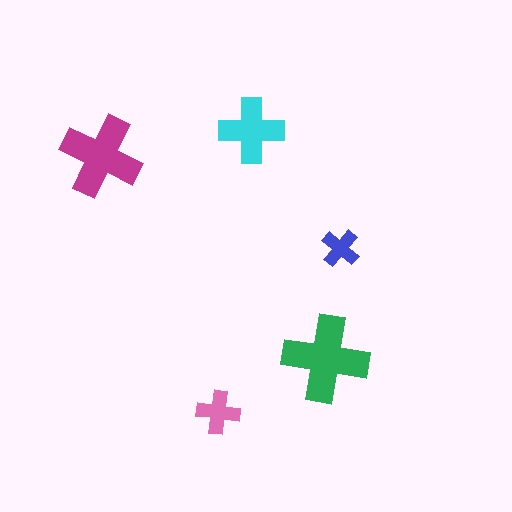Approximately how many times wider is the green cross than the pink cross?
About 2 times wider.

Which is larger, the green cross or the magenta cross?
The green one.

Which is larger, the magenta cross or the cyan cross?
The magenta one.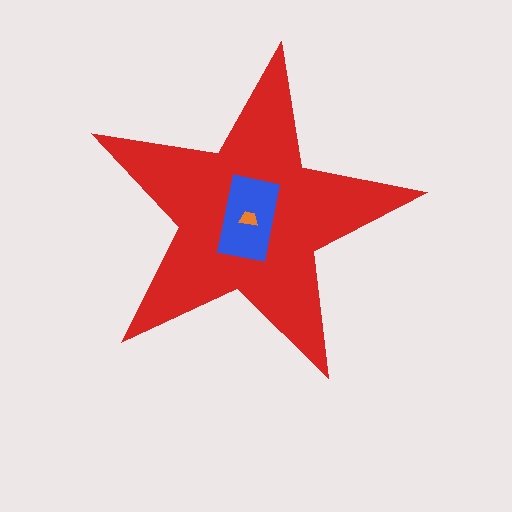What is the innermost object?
The orange trapezoid.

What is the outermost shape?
The red star.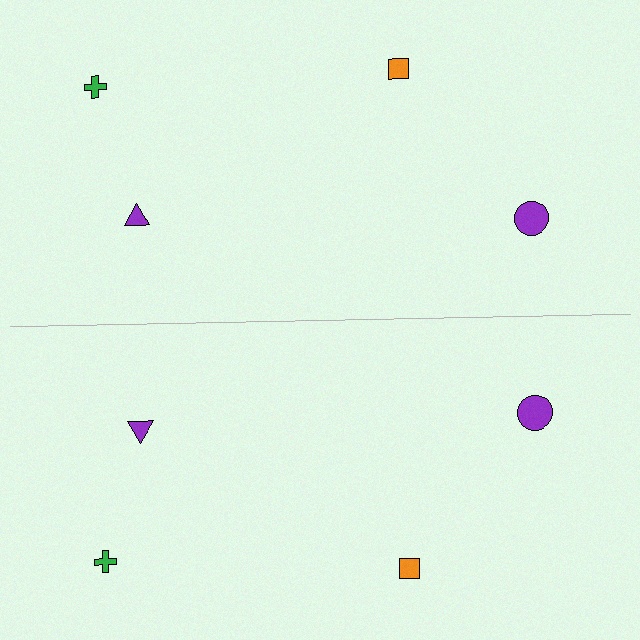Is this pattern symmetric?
Yes, this pattern has bilateral (reflection) symmetry.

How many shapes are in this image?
There are 8 shapes in this image.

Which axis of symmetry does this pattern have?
The pattern has a horizontal axis of symmetry running through the center of the image.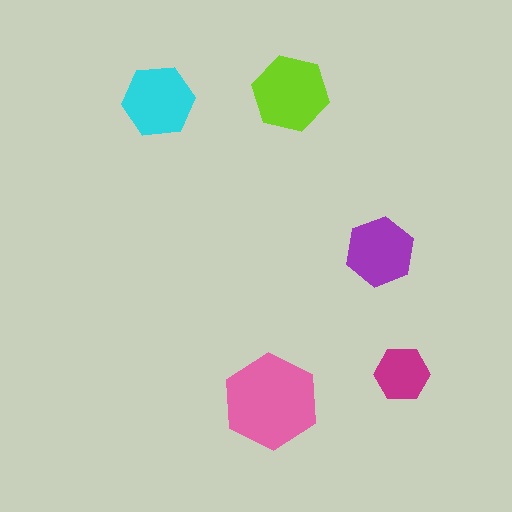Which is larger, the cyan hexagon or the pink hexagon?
The pink one.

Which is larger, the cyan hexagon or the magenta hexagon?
The cyan one.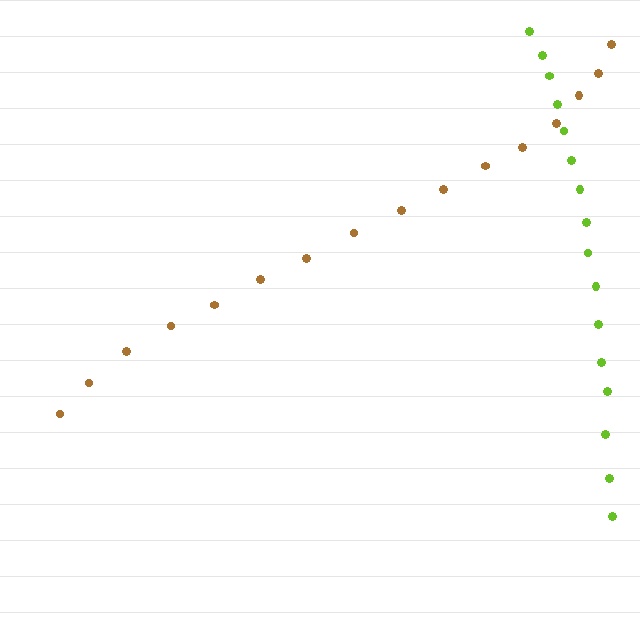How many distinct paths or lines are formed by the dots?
There are 2 distinct paths.